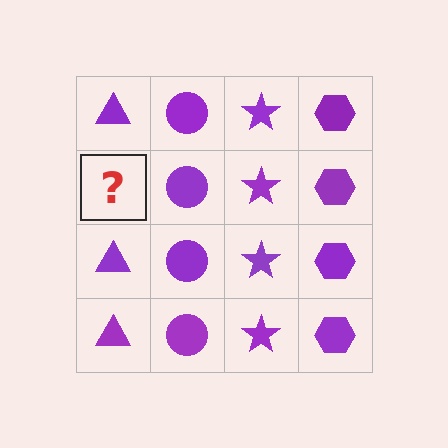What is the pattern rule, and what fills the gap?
The rule is that each column has a consistent shape. The gap should be filled with a purple triangle.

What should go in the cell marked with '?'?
The missing cell should contain a purple triangle.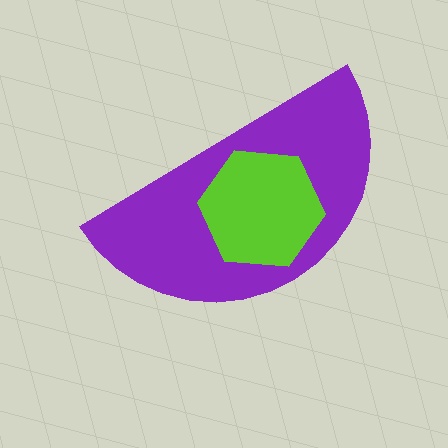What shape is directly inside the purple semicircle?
The lime hexagon.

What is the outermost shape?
The purple semicircle.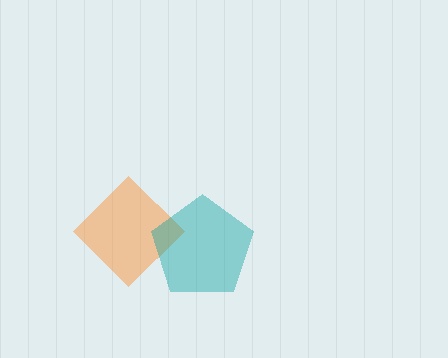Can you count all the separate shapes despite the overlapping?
Yes, there are 2 separate shapes.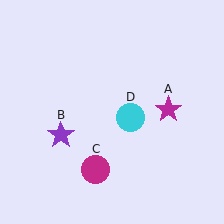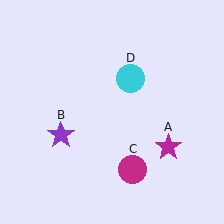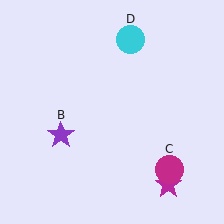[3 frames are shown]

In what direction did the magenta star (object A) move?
The magenta star (object A) moved down.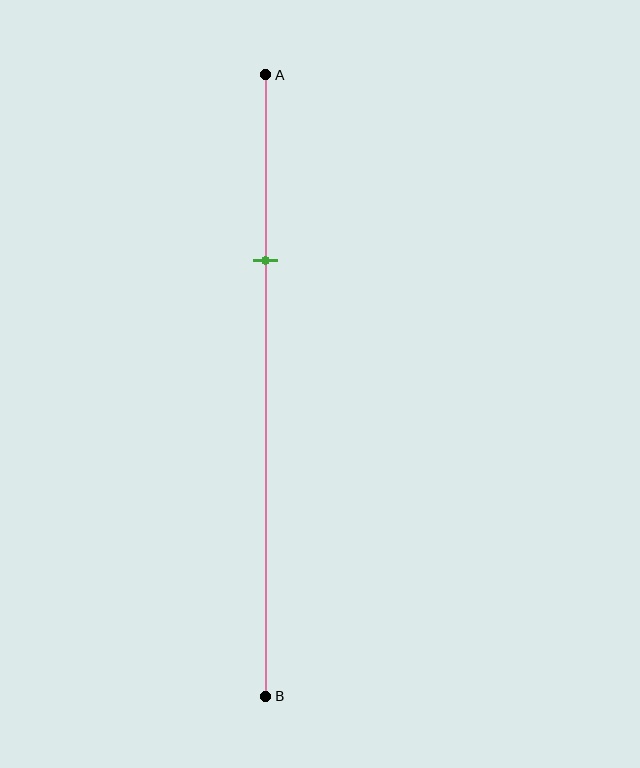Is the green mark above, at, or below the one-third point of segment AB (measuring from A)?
The green mark is above the one-third point of segment AB.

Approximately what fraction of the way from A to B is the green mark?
The green mark is approximately 30% of the way from A to B.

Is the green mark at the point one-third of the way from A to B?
No, the mark is at about 30% from A, not at the 33% one-third point.